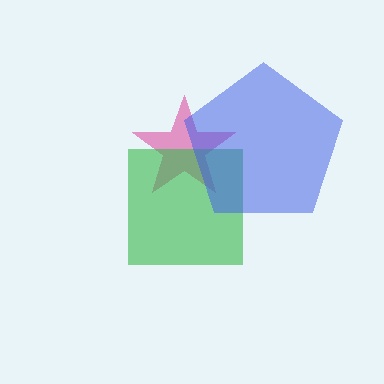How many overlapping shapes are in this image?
There are 3 overlapping shapes in the image.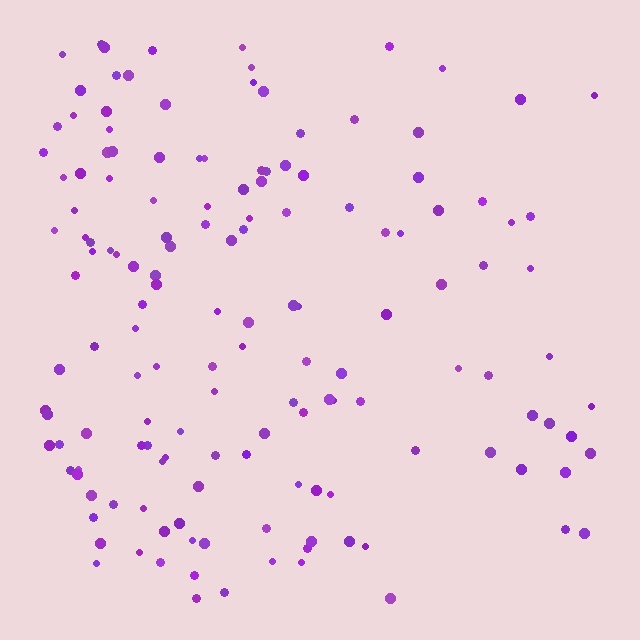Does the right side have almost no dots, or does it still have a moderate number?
Still a moderate number, just noticeably fewer than the left.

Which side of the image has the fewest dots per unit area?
The right.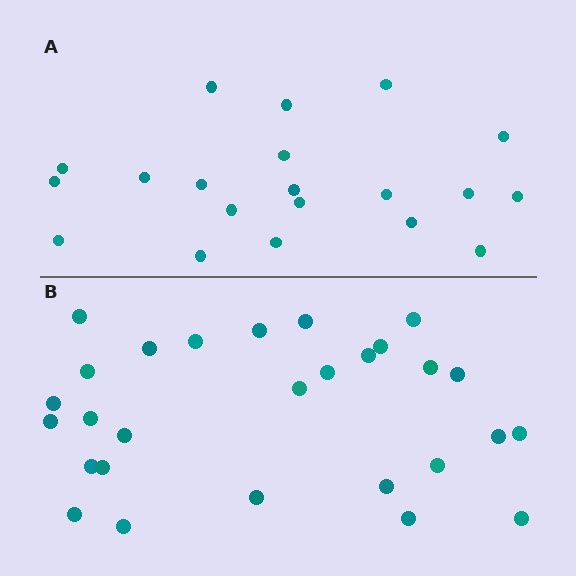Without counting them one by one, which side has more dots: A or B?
Region B (the bottom region) has more dots.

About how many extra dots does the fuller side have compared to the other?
Region B has roughly 8 or so more dots than region A.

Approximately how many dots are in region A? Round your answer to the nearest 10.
About 20 dots.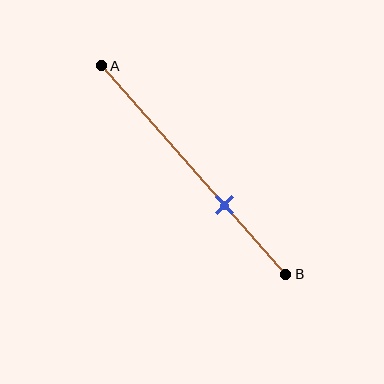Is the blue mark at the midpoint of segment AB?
No, the mark is at about 65% from A, not at the 50% midpoint.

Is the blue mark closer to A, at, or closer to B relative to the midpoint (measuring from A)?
The blue mark is closer to point B than the midpoint of segment AB.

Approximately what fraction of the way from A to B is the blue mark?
The blue mark is approximately 65% of the way from A to B.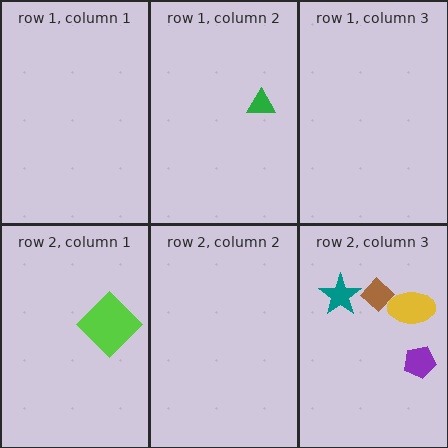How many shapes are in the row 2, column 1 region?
1.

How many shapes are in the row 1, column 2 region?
1.